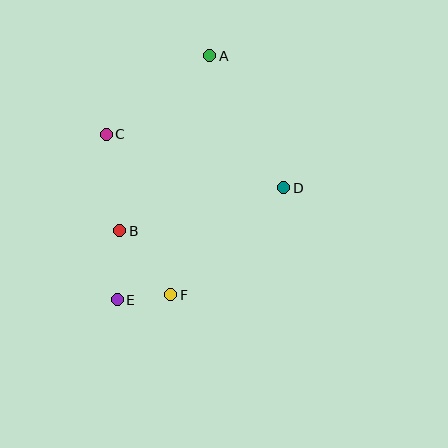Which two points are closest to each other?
Points E and F are closest to each other.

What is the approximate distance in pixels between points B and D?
The distance between B and D is approximately 169 pixels.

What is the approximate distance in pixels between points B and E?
The distance between B and E is approximately 69 pixels.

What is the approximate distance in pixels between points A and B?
The distance between A and B is approximately 197 pixels.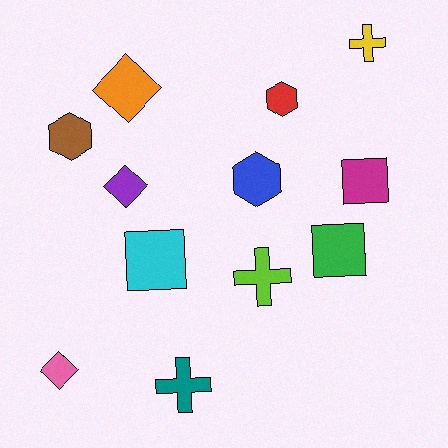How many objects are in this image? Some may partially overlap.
There are 12 objects.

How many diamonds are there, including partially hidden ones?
There are 3 diamonds.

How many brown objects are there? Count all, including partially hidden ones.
There is 1 brown object.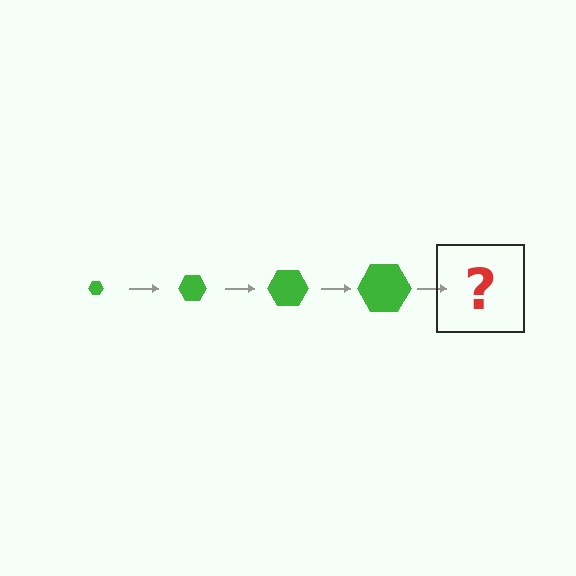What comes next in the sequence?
The next element should be a green hexagon, larger than the previous one.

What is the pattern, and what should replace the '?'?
The pattern is that the hexagon gets progressively larger each step. The '?' should be a green hexagon, larger than the previous one.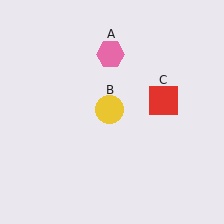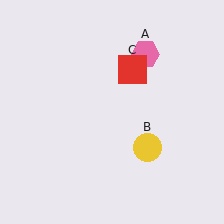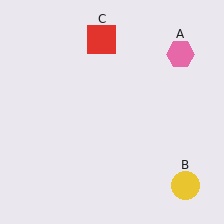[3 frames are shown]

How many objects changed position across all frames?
3 objects changed position: pink hexagon (object A), yellow circle (object B), red square (object C).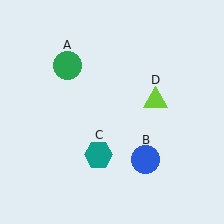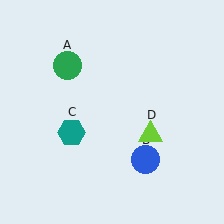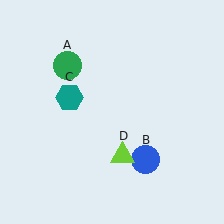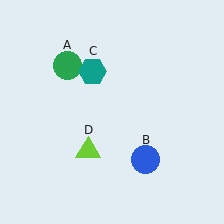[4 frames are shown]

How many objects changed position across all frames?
2 objects changed position: teal hexagon (object C), lime triangle (object D).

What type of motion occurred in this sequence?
The teal hexagon (object C), lime triangle (object D) rotated clockwise around the center of the scene.